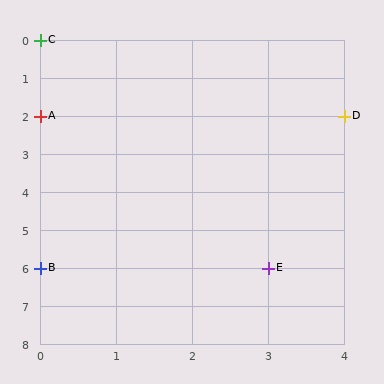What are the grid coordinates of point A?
Point A is at grid coordinates (0, 2).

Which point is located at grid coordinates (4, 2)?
Point D is at (4, 2).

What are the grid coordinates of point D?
Point D is at grid coordinates (4, 2).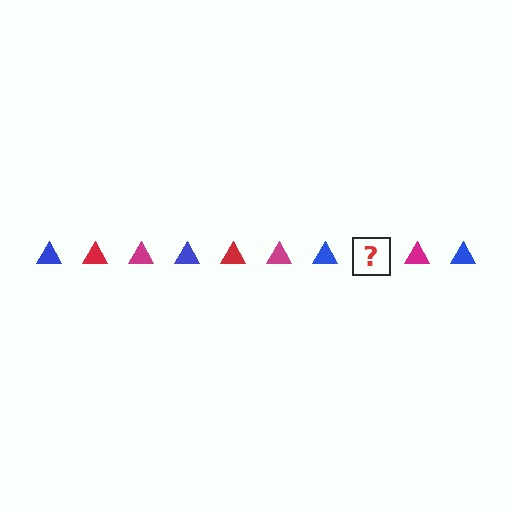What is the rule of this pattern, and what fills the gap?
The rule is that the pattern cycles through blue, red, magenta triangles. The gap should be filled with a red triangle.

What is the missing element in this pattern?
The missing element is a red triangle.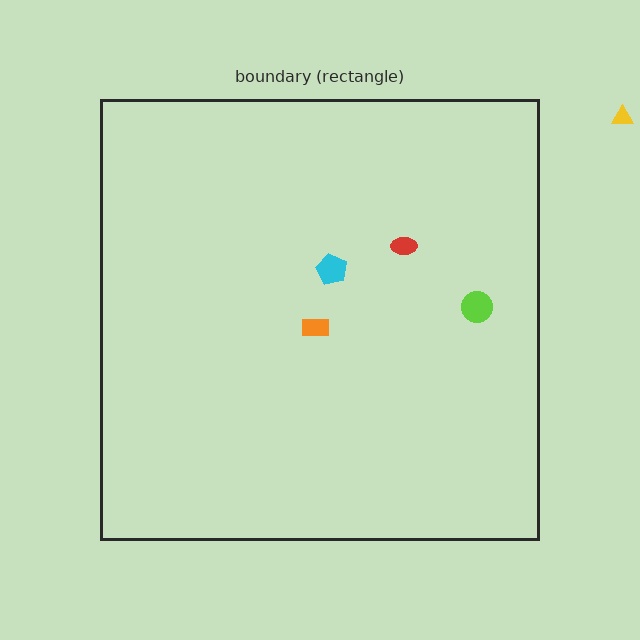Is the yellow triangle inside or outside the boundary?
Outside.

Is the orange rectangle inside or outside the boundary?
Inside.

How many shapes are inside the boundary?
4 inside, 1 outside.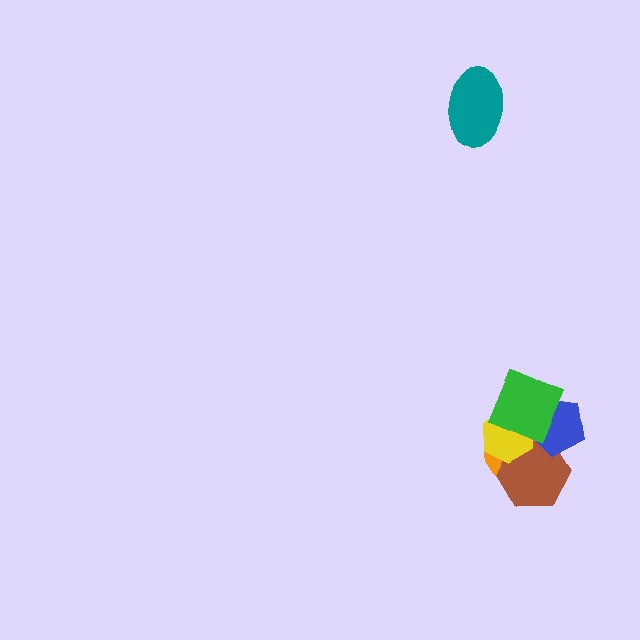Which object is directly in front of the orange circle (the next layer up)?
The pink triangle is directly in front of the orange circle.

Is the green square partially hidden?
No, no other shape covers it.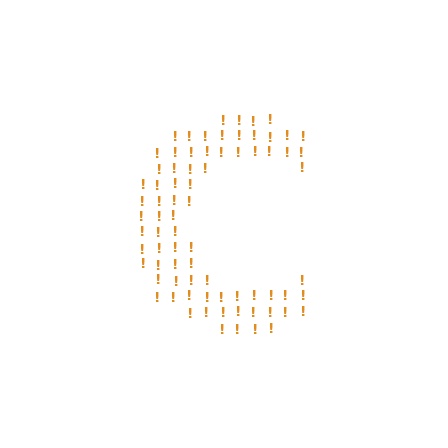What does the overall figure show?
The overall figure shows the letter C.